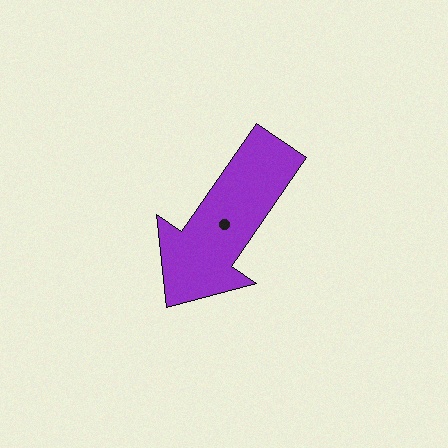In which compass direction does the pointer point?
Southwest.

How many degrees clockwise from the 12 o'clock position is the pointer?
Approximately 215 degrees.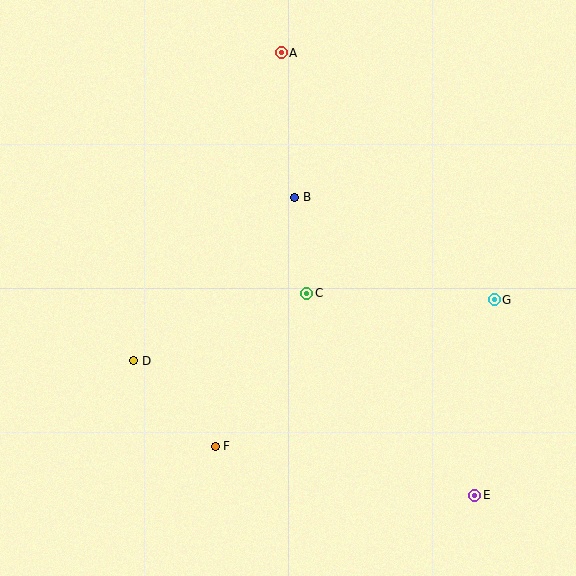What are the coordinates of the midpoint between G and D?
The midpoint between G and D is at (314, 330).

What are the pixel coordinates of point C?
Point C is at (307, 293).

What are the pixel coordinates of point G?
Point G is at (494, 300).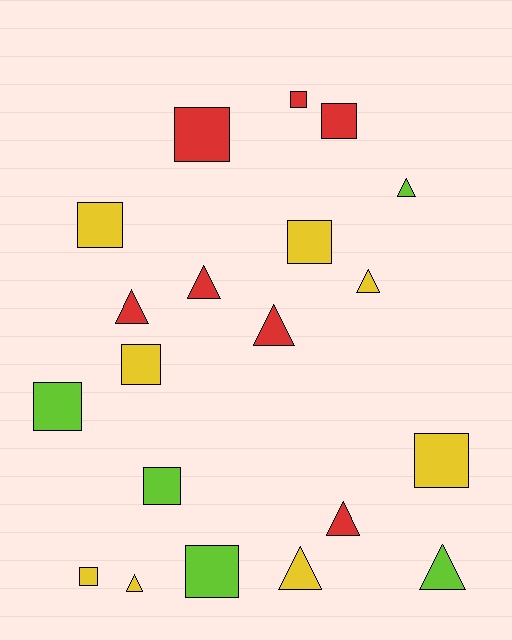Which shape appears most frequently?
Square, with 11 objects.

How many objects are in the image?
There are 20 objects.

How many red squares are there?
There are 3 red squares.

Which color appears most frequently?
Yellow, with 8 objects.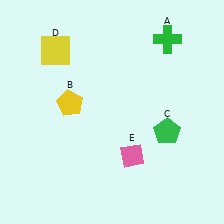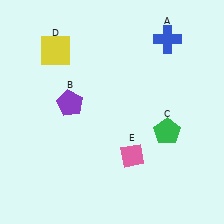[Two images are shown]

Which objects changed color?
A changed from green to blue. B changed from yellow to purple.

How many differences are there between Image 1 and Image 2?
There are 2 differences between the two images.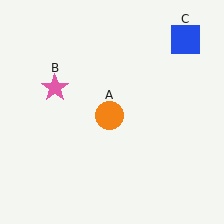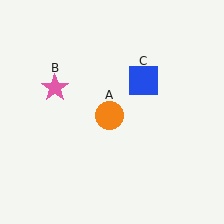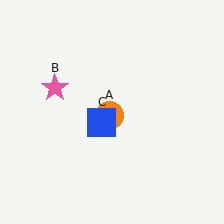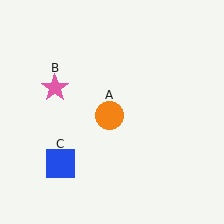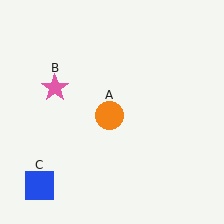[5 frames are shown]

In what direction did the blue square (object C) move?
The blue square (object C) moved down and to the left.